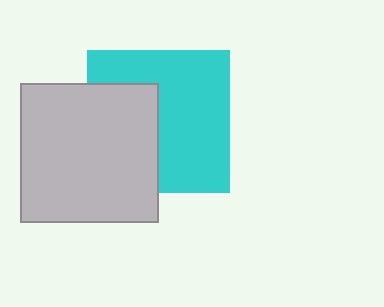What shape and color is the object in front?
The object in front is a light gray square.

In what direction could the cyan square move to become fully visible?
The cyan square could move right. That would shift it out from behind the light gray square entirely.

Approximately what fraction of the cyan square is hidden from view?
Roughly 39% of the cyan square is hidden behind the light gray square.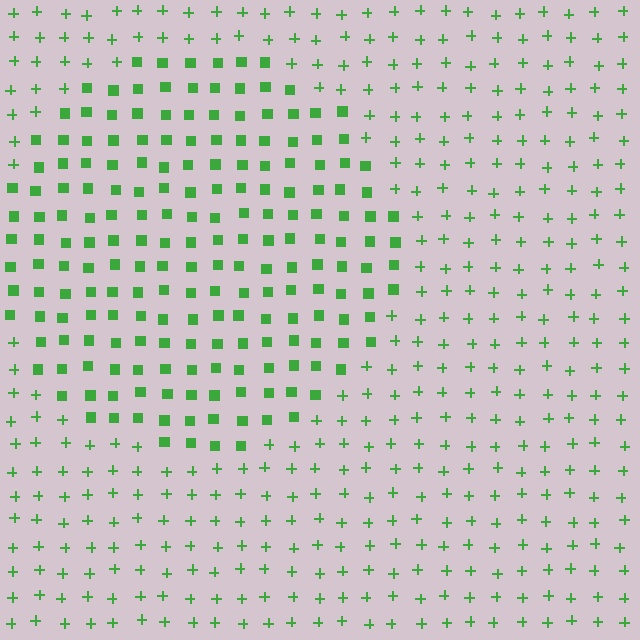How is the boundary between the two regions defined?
The boundary is defined by a change in element shape: squares inside vs. plus signs outside. All elements share the same color and spacing.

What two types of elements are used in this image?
The image uses squares inside the circle region and plus signs outside it.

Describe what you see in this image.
The image is filled with small green elements arranged in a uniform grid. A circle-shaped region contains squares, while the surrounding area contains plus signs. The boundary is defined purely by the change in element shape.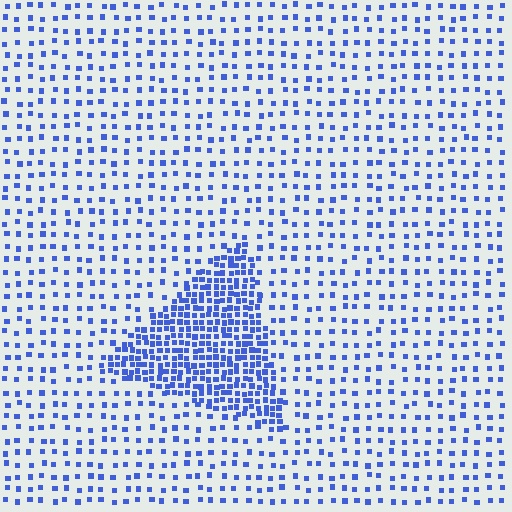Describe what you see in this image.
The image contains small blue elements arranged at two different densities. A triangle-shaped region is visible where the elements are more densely packed than the surrounding area.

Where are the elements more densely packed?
The elements are more densely packed inside the triangle boundary.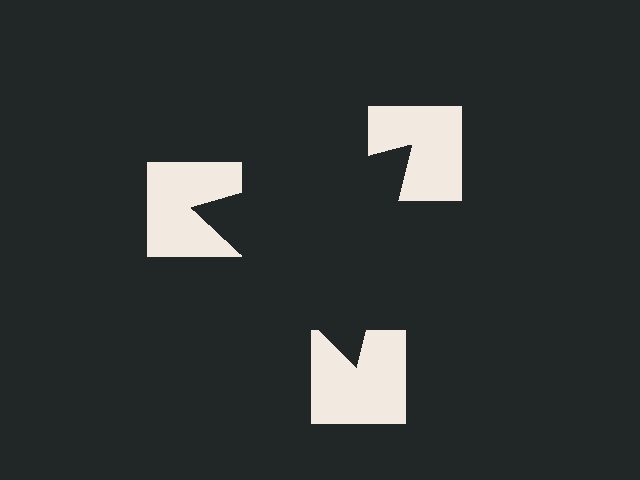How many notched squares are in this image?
There are 3 — one at each vertex of the illusory triangle.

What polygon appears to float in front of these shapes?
An illusory triangle — its edges are inferred from the aligned wedge cuts in the notched squares, not physically drawn.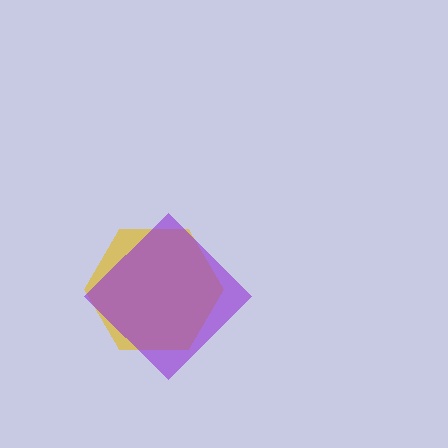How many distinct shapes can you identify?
There are 2 distinct shapes: a yellow hexagon, a purple diamond.